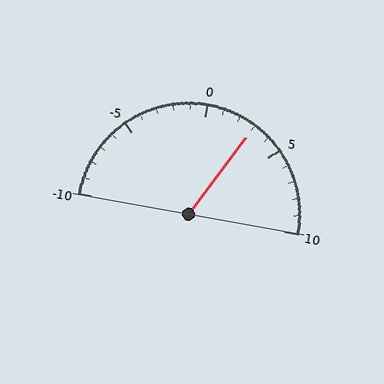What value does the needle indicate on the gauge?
The needle indicates approximately 3.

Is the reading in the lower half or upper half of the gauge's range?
The reading is in the upper half of the range (-10 to 10).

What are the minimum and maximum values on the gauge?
The gauge ranges from -10 to 10.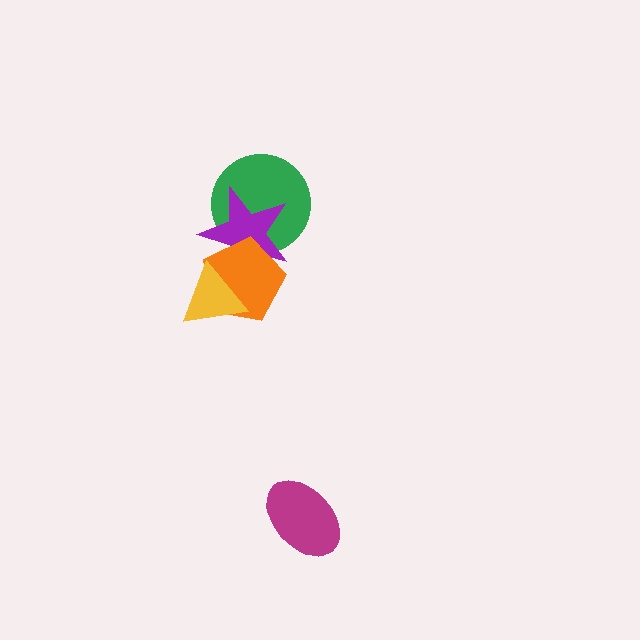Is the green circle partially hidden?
Yes, it is partially covered by another shape.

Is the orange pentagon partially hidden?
Yes, it is partially covered by another shape.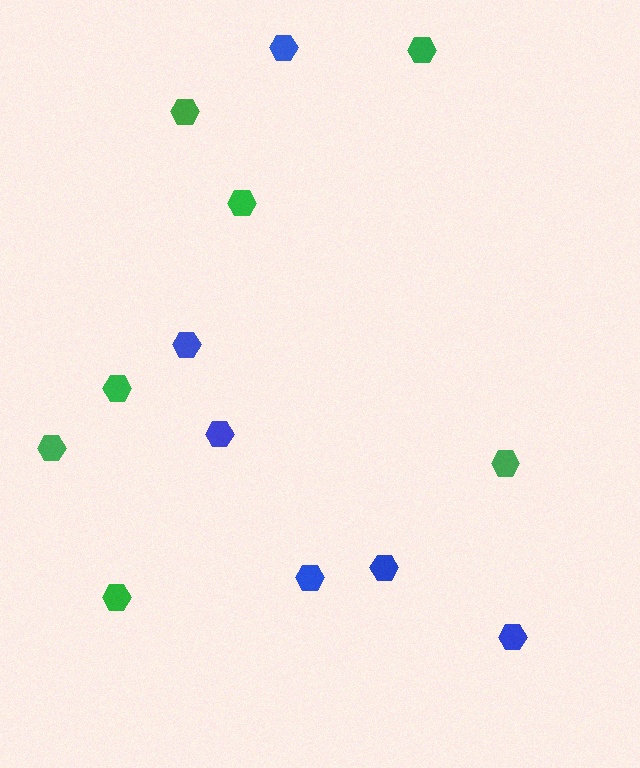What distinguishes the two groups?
There are 2 groups: one group of green hexagons (7) and one group of blue hexagons (6).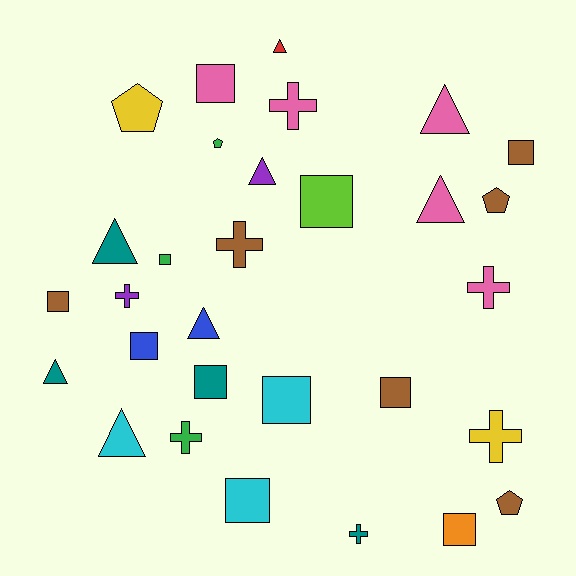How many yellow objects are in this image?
There are 2 yellow objects.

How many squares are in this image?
There are 11 squares.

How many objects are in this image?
There are 30 objects.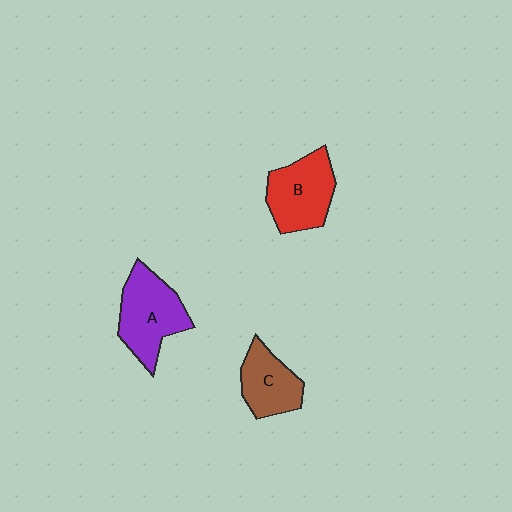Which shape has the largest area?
Shape A (purple).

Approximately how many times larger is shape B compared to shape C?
Approximately 1.3 times.